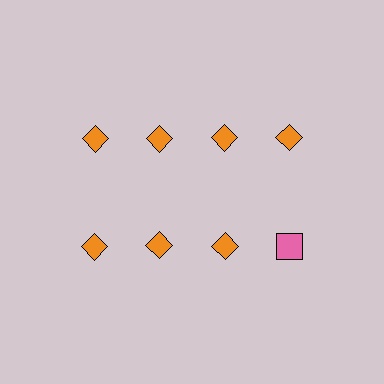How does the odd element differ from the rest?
It differs in both color (pink instead of orange) and shape (square instead of diamond).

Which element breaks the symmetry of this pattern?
The pink square in the second row, second from right column breaks the symmetry. All other shapes are orange diamonds.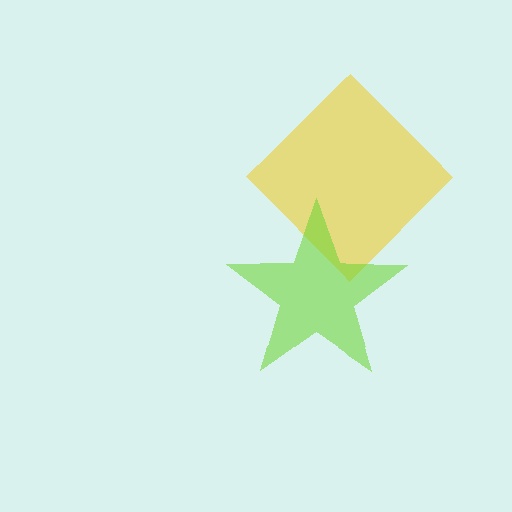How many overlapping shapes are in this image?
There are 2 overlapping shapes in the image.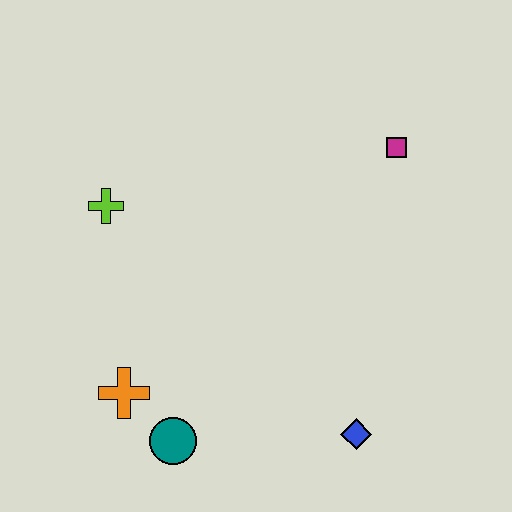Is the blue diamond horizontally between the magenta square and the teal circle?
Yes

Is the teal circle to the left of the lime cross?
No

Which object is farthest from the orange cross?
The magenta square is farthest from the orange cross.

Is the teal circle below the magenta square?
Yes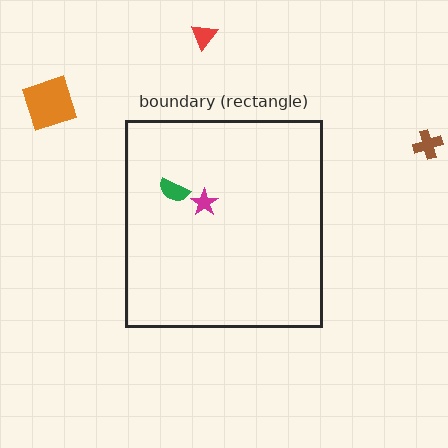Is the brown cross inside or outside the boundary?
Outside.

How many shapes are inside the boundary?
2 inside, 3 outside.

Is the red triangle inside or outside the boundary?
Outside.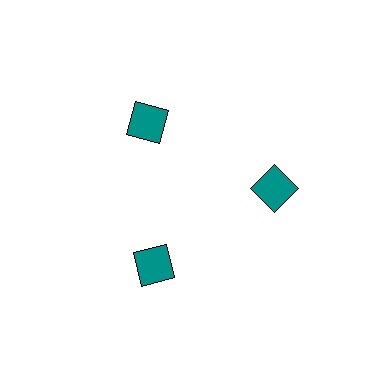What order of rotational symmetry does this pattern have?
This pattern has 3-fold rotational symmetry.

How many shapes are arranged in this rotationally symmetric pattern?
There are 3 shapes, arranged in 3 groups of 1.